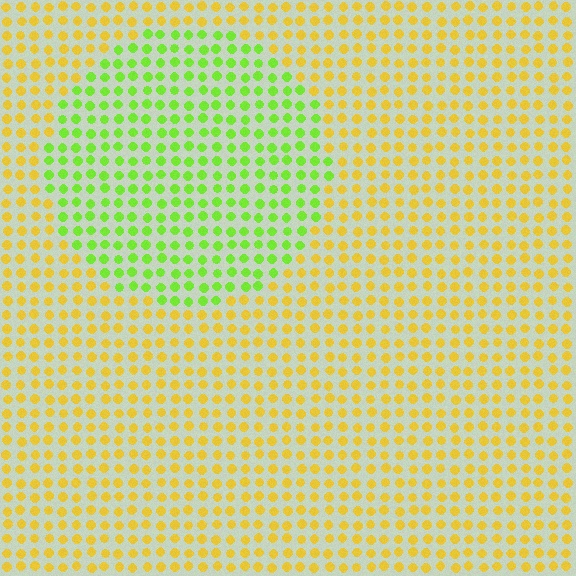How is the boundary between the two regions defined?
The boundary is defined purely by a slight shift in hue (about 50 degrees). Spacing, size, and orientation are identical on both sides.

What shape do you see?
I see a circle.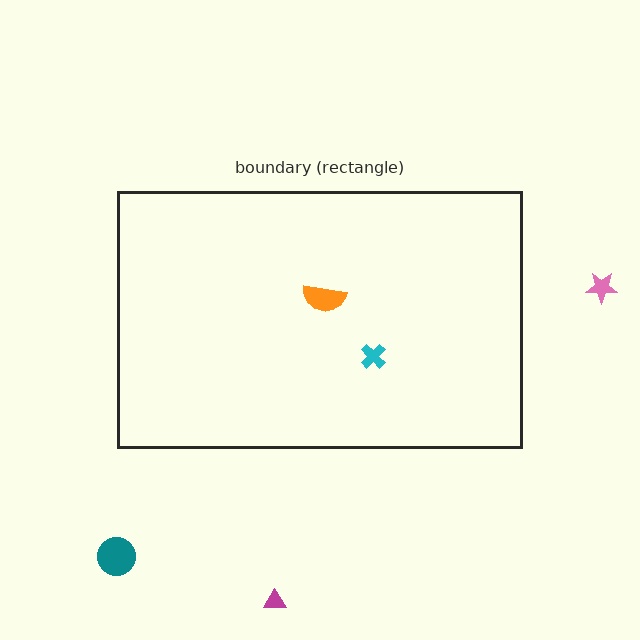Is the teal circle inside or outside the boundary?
Outside.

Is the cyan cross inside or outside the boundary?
Inside.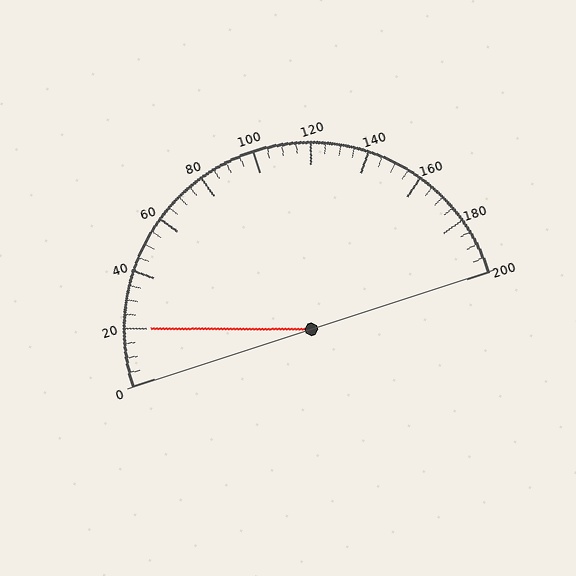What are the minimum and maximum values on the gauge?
The gauge ranges from 0 to 200.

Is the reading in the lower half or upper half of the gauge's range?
The reading is in the lower half of the range (0 to 200).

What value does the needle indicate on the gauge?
The needle indicates approximately 20.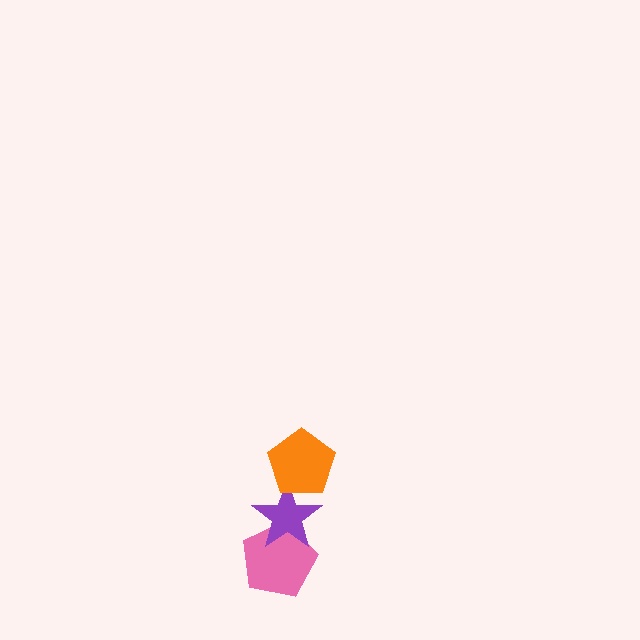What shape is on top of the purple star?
The orange pentagon is on top of the purple star.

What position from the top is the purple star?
The purple star is 2nd from the top.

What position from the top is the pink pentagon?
The pink pentagon is 3rd from the top.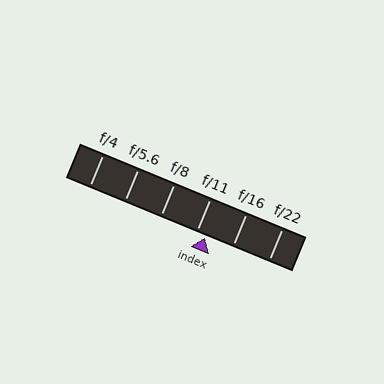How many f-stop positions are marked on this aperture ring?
There are 6 f-stop positions marked.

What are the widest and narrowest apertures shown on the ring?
The widest aperture shown is f/4 and the narrowest is f/22.